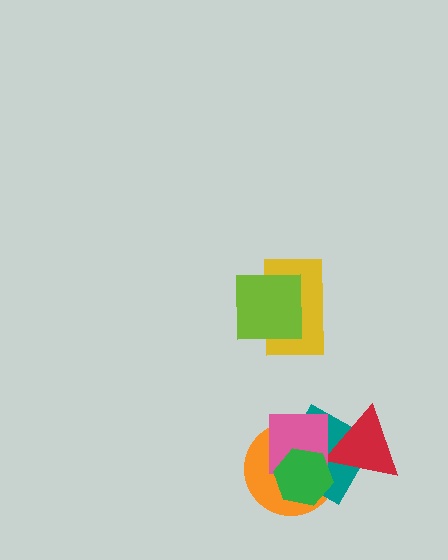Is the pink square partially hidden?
Yes, it is partially covered by another shape.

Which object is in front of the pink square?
The green hexagon is in front of the pink square.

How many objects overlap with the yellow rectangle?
1 object overlaps with the yellow rectangle.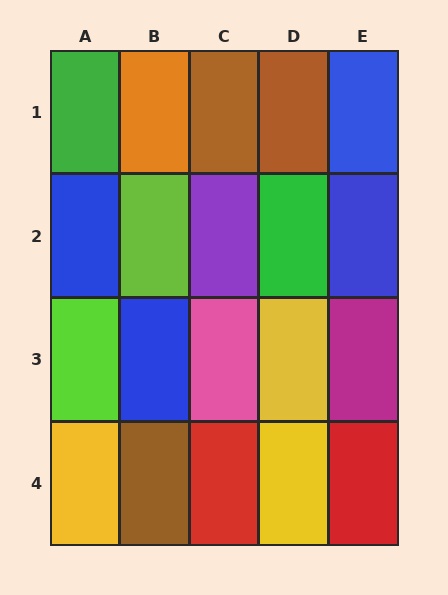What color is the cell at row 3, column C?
Pink.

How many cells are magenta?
1 cell is magenta.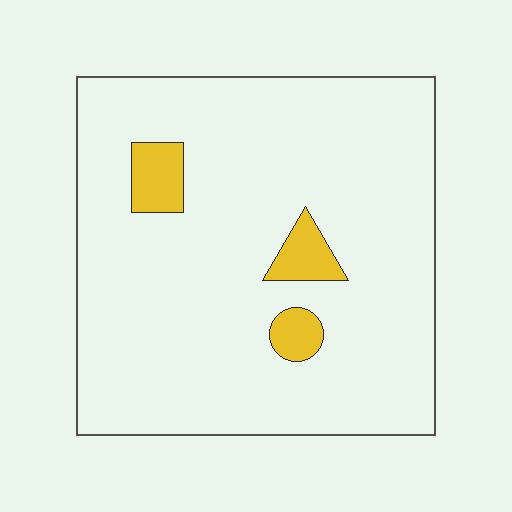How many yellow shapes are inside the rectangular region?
3.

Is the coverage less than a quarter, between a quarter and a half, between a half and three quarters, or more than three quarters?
Less than a quarter.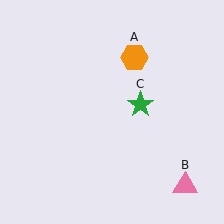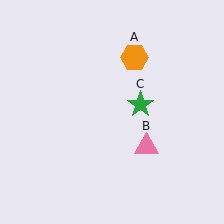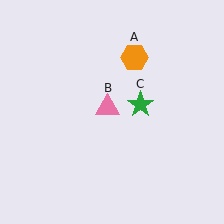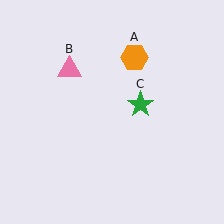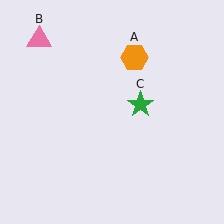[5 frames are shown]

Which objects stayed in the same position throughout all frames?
Orange hexagon (object A) and green star (object C) remained stationary.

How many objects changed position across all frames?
1 object changed position: pink triangle (object B).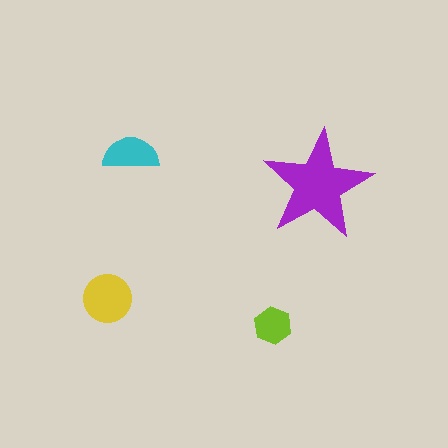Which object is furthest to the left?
The yellow circle is leftmost.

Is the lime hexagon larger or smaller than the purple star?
Smaller.